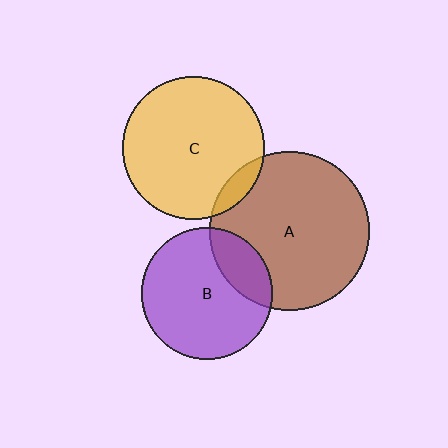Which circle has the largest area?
Circle A (brown).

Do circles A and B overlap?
Yes.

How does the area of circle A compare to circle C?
Approximately 1.2 times.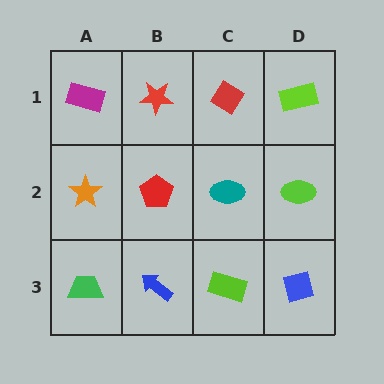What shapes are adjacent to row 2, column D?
A lime rectangle (row 1, column D), a blue square (row 3, column D), a teal ellipse (row 2, column C).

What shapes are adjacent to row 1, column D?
A lime ellipse (row 2, column D), a red diamond (row 1, column C).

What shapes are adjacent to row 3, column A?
An orange star (row 2, column A), a blue arrow (row 3, column B).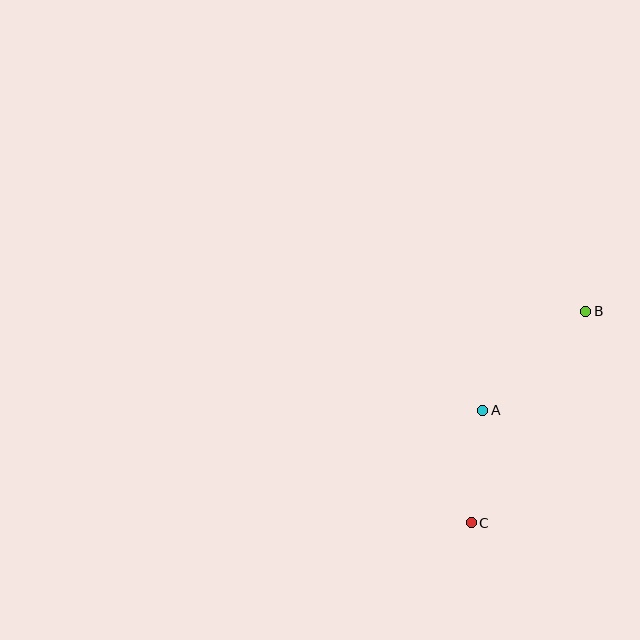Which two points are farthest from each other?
Points B and C are farthest from each other.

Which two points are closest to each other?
Points A and C are closest to each other.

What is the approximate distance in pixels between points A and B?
The distance between A and B is approximately 143 pixels.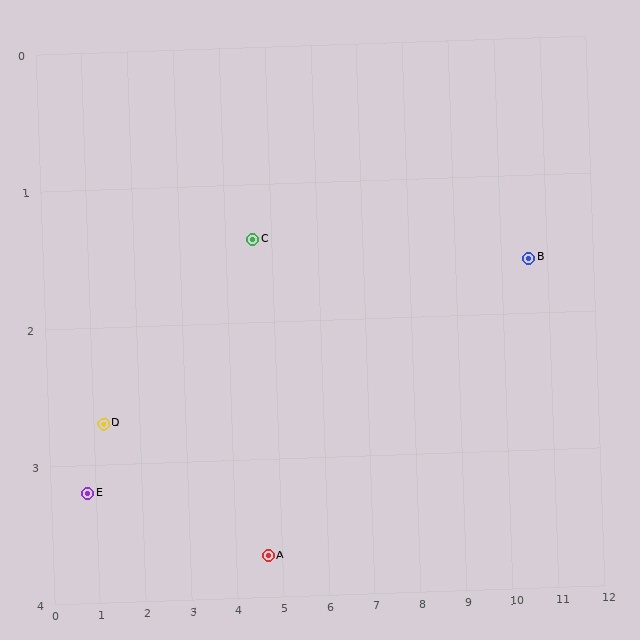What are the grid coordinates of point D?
Point D is at approximately (1.2, 2.7).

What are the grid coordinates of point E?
Point E is at approximately (0.8, 3.2).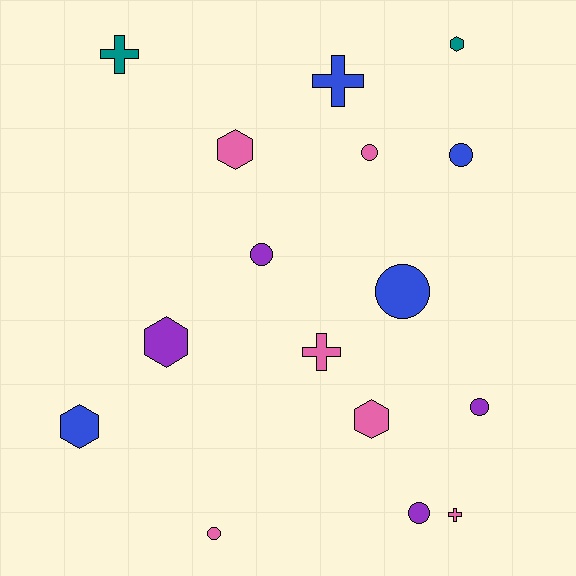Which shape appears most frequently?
Circle, with 7 objects.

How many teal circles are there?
There are no teal circles.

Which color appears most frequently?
Pink, with 6 objects.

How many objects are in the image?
There are 16 objects.